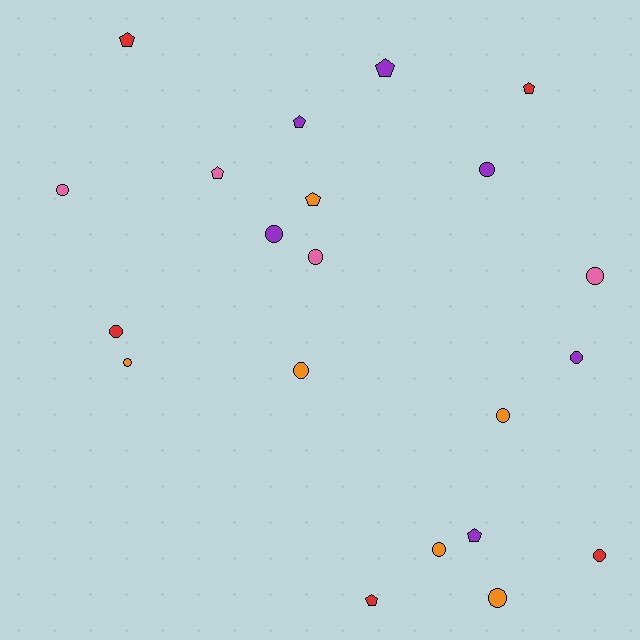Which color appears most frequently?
Purple, with 6 objects.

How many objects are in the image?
There are 21 objects.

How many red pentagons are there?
There are 3 red pentagons.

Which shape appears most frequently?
Circle, with 13 objects.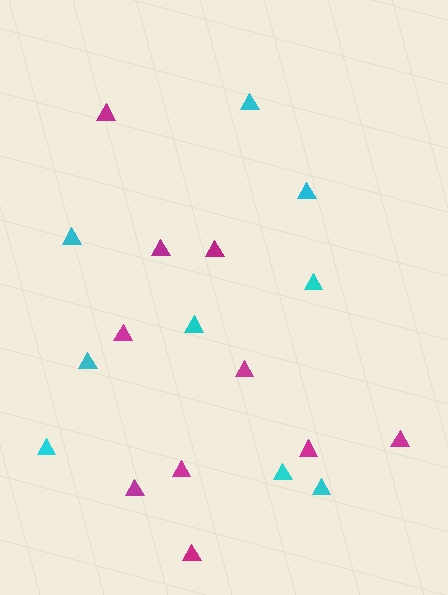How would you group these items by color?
There are 2 groups: one group of magenta triangles (10) and one group of cyan triangles (9).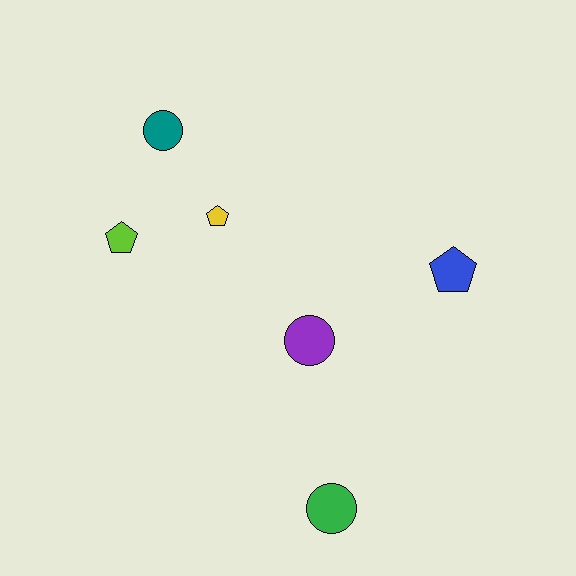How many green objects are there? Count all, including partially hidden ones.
There is 1 green object.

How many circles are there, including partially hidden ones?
There are 3 circles.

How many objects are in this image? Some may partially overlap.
There are 6 objects.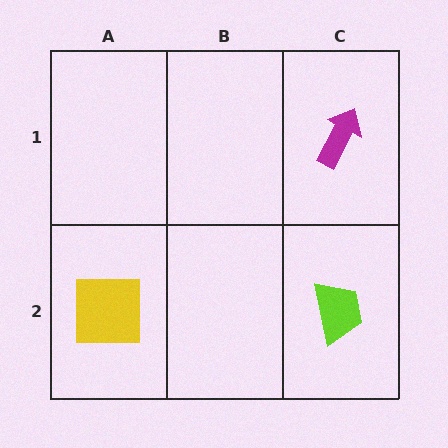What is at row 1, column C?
A magenta arrow.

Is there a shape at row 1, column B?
No, that cell is empty.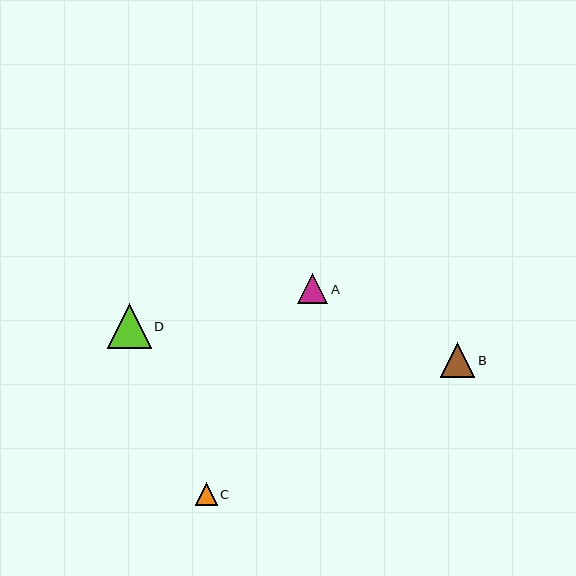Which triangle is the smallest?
Triangle C is the smallest with a size of approximately 22 pixels.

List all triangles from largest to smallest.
From largest to smallest: D, B, A, C.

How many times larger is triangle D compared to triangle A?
Triangle D is approximately 1.5 times the size of triangle A.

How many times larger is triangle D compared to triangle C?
Triangle D is approximately 2.0 times the size of triangle C.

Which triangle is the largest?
Triangle D is the largest with a size of approximately 44 pixels.